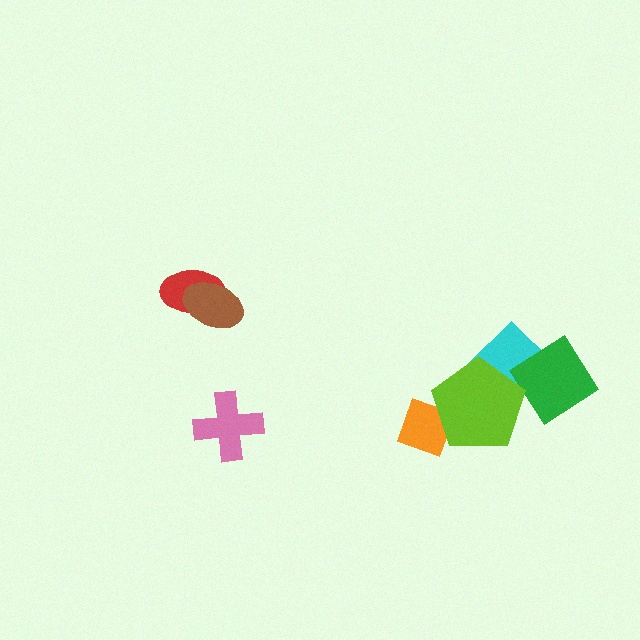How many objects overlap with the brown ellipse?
1 object overlaps with the brown ellipse.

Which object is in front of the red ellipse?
The brown ellipse is in front of the red ellipse.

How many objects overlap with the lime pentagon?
3 objects overlap with the lime pentagon.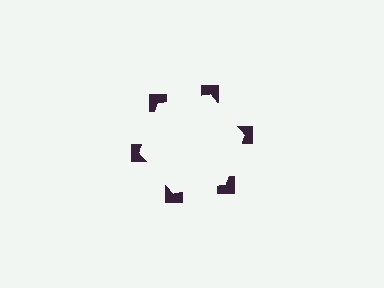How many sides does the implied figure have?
6 sides.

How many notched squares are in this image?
There are 6 — one at each vertex of the illusory hexagon.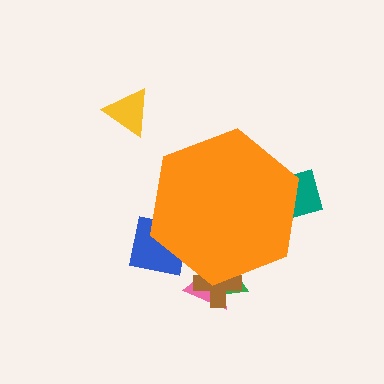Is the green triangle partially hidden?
Yes, the green triangle is partially hidden behind the orange hexagon.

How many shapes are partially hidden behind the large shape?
5 shapes are partially hidden.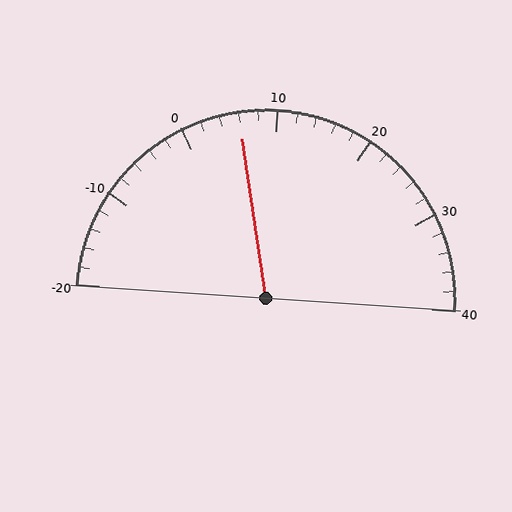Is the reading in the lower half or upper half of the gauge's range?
The reading is in the lower half of the range (-20 to 40).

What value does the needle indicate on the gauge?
The needle indicates approximately 6.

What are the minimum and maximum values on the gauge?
The gauge ranges from -20 to 40.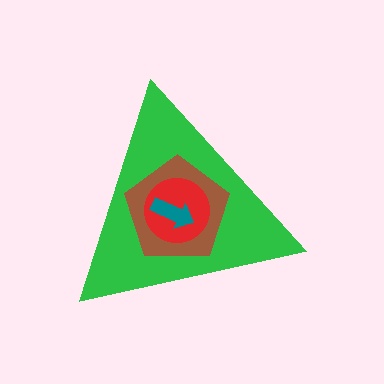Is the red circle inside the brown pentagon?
Yes.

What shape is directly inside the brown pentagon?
The red circle.